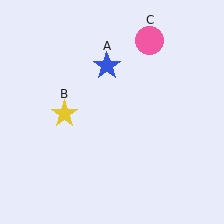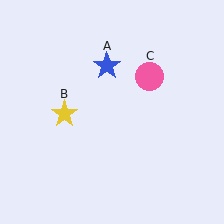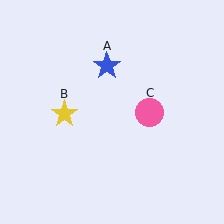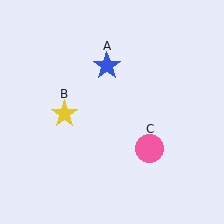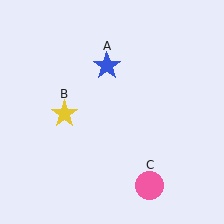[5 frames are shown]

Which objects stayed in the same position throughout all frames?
Blue star (object A) and yellow star (object B) remained stationary.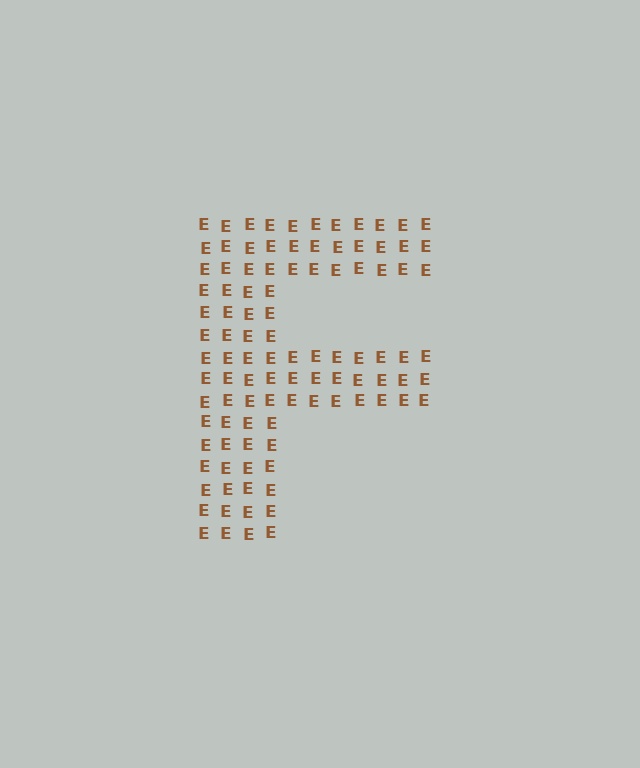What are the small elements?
The small elements are letter E's.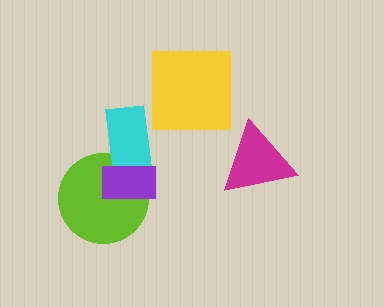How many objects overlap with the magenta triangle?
0 objects overlap with the magenta triangle.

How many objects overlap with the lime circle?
2 objects overlap with the lime circle.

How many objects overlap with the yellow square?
0 objects overlap with the yellow square.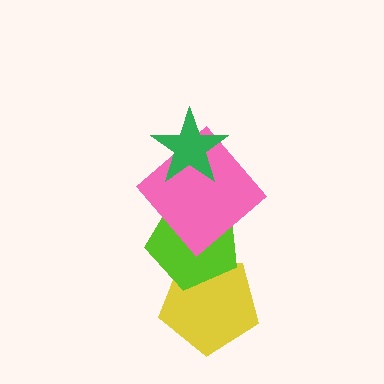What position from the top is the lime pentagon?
The lime pentagon is 3rd from the top.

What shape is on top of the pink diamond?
The green star is on top of the pink diamond.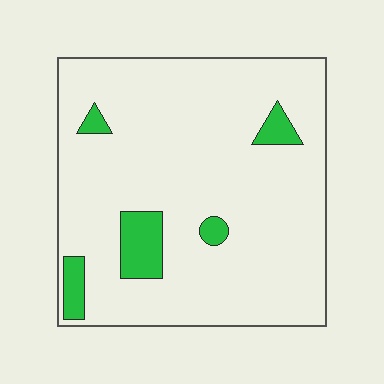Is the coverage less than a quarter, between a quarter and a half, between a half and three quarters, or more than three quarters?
Less than a quarter.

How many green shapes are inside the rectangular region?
5.